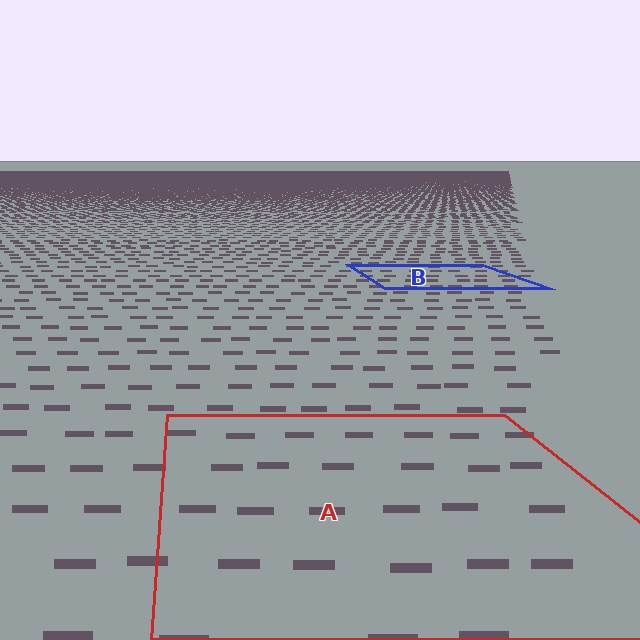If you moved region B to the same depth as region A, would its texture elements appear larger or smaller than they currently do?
They would appear larger. At a closer depth, the same texture elements are projected at a bigger on-screen size.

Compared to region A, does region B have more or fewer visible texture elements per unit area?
Region B has more texture elements per unit area — they are packed more densely because it is farther away.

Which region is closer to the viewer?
Region A is closer. The texture elements there are larger and more spread out.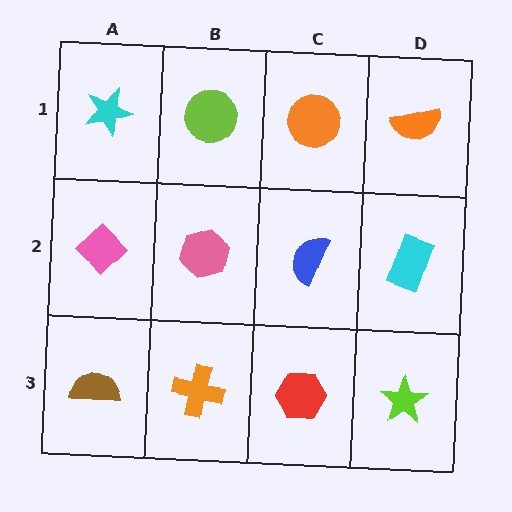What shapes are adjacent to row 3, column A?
A pink diamond (row 2, column A), an orange cross (row 3, column B).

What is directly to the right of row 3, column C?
A lime star.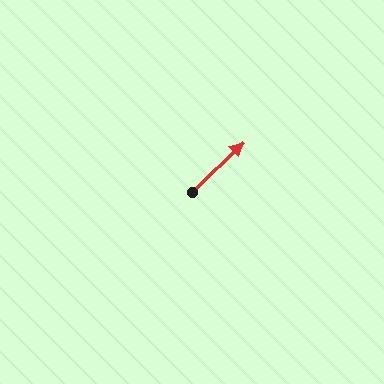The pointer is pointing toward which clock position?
Roughly 2 o'clock.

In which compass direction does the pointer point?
Northeast.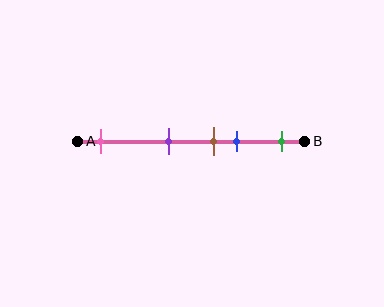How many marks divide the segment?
There are 5 marks dividing the segment.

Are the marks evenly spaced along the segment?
No, the marks are not evenly spaced.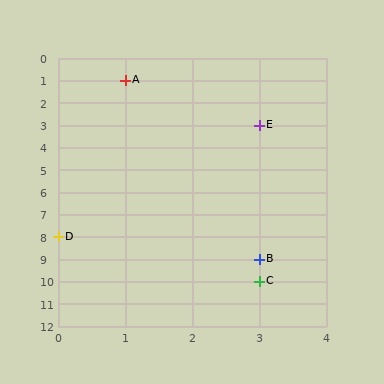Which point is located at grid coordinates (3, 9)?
Point B is at (3, 9).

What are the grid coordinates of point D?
Point D is at grid coordinates (0, 8).